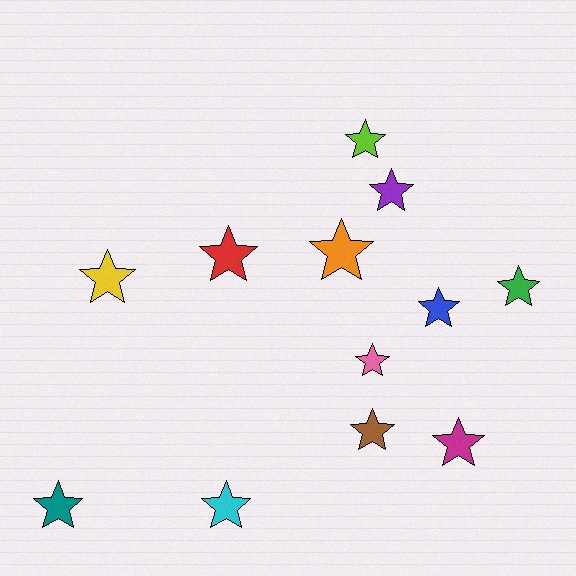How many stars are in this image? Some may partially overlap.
There are 12 stars.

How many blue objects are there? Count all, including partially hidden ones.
There is 1 blue object.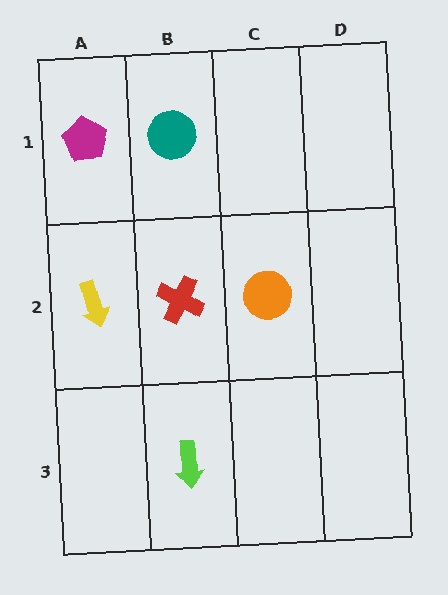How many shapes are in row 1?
2 shapes.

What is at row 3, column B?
A lime arrow.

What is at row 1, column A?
A magenta pentagon.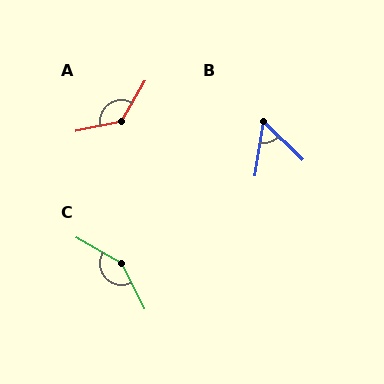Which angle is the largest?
C, at approximately 146 degrees.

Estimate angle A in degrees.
Approximately 132 degrees.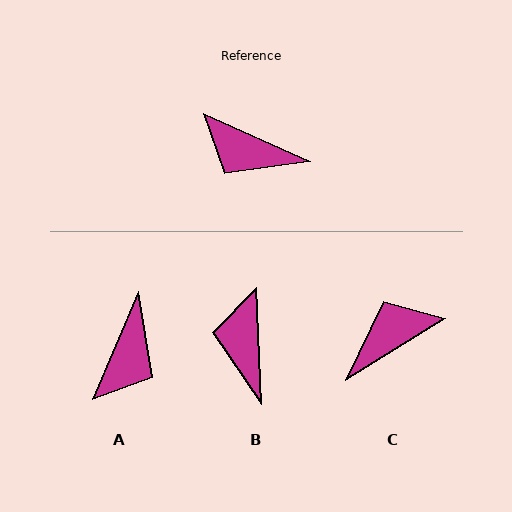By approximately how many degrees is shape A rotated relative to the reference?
Approximately 91 degrees counter-clockwise.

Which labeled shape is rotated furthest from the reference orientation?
C, about 124 degrees away.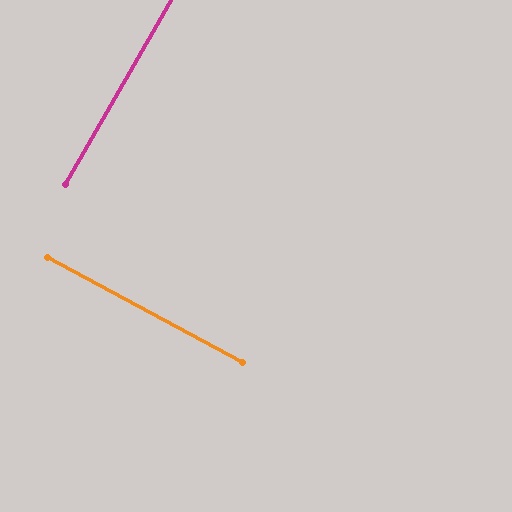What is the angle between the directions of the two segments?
Approximately 89 degrees.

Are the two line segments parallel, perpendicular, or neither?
Perpendicular — they meet at approximately 89°.